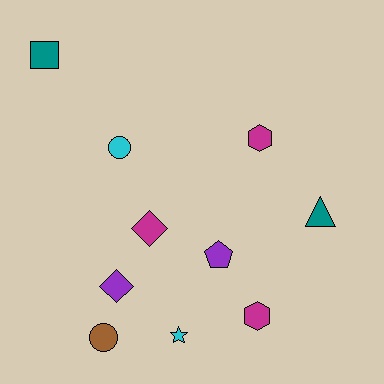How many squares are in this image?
There is 1 square.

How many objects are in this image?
There are 10 objects.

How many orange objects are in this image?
There are no orange objects.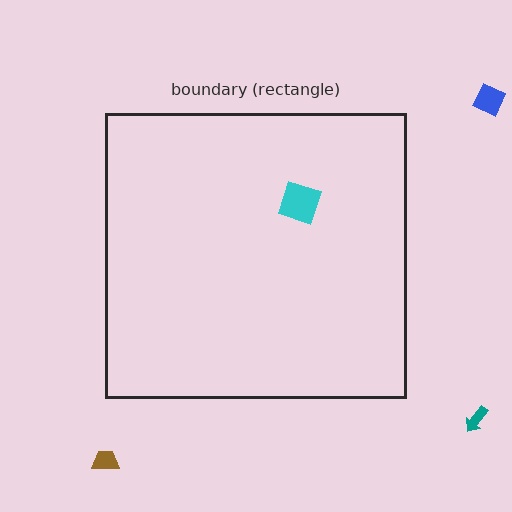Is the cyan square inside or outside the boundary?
Inside.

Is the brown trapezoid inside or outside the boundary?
Outside.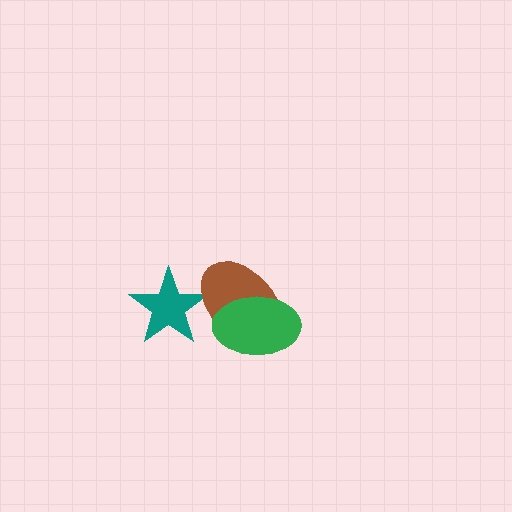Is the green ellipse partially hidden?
No, no other shape covers it.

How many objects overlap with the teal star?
1 object overlaps with the teal star.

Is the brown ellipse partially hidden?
Yes, it is partially covered by another shape.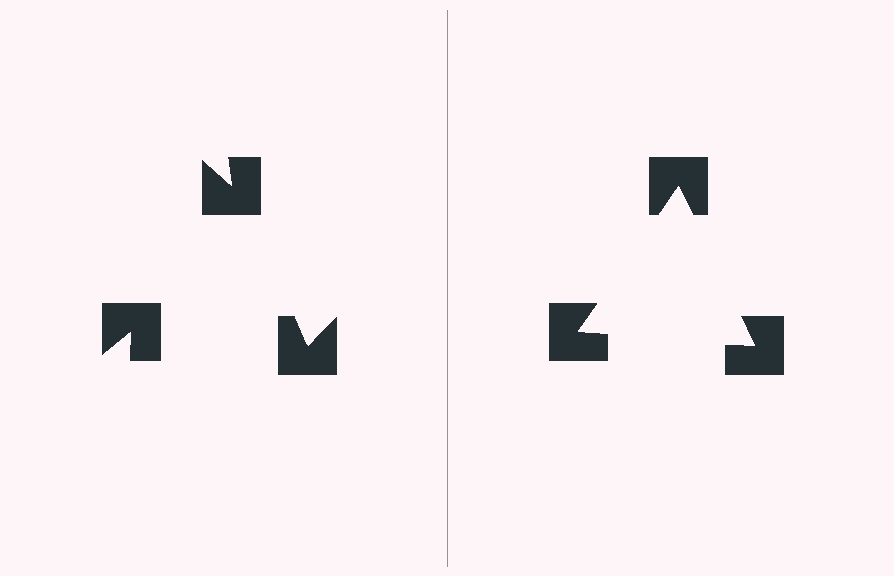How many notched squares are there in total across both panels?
6 — 3 on each side.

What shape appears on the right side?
An illusory triangle.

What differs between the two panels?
The notched squares are positioned identically on both sides; only the wedge orientations differ. On the right they align to a triangle; on the left they are misaligned.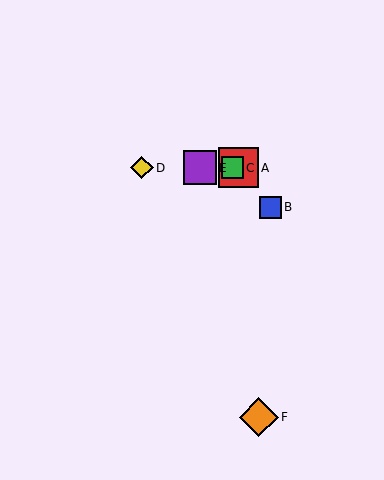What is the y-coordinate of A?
Object A is at y≈168.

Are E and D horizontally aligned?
Yes, both are at y≈168.